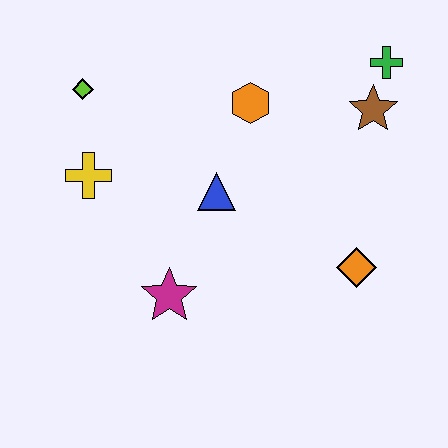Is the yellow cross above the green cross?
No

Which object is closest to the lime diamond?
The yellow cross is closest to the lime diamond.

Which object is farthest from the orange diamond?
The lime diamond is farthest from the orange diamond.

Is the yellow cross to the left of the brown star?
Yes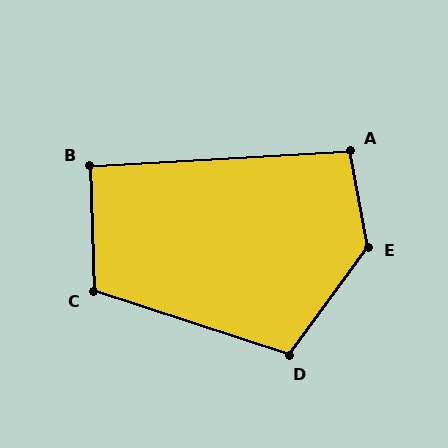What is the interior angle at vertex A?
Approximately 97 degrees (obtuse).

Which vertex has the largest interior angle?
E, at approximately 133 degrees.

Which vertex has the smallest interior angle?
B, at approximately 91 degrees.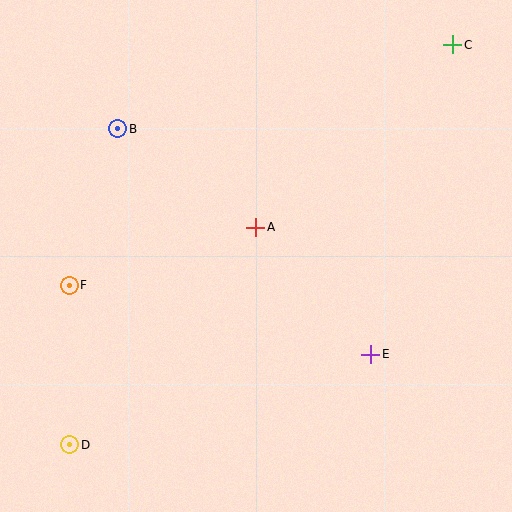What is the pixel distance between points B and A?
The distance between B and A is 170 pixels.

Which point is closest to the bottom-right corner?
Point E is closest to the bottom-right corner.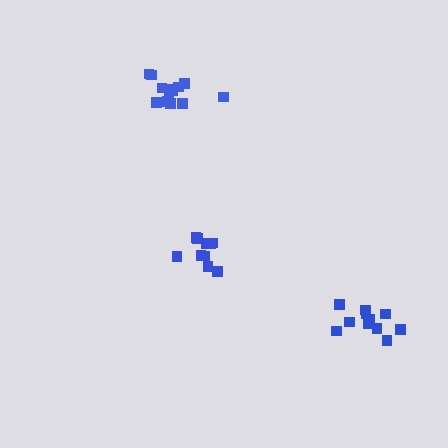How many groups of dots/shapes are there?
There are 3 groups.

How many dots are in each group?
Group 1: 13 dots, Group 2: 10 dots, Group 3: 11 dots (34 total).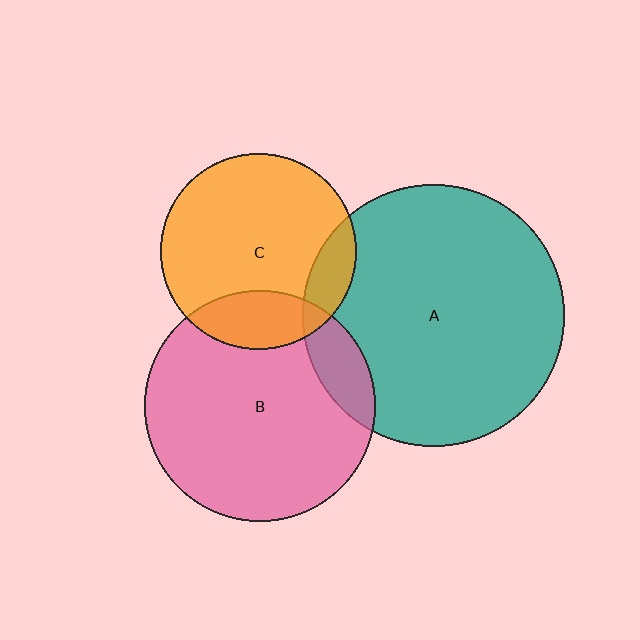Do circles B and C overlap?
Yes.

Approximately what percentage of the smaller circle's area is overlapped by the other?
Approximately 20%.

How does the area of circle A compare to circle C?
Approximately 1.8 times.